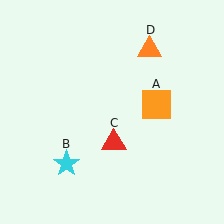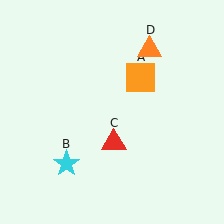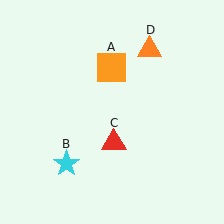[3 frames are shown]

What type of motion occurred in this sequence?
The orange square (object A) rotated counterclockwise around the center of the scene.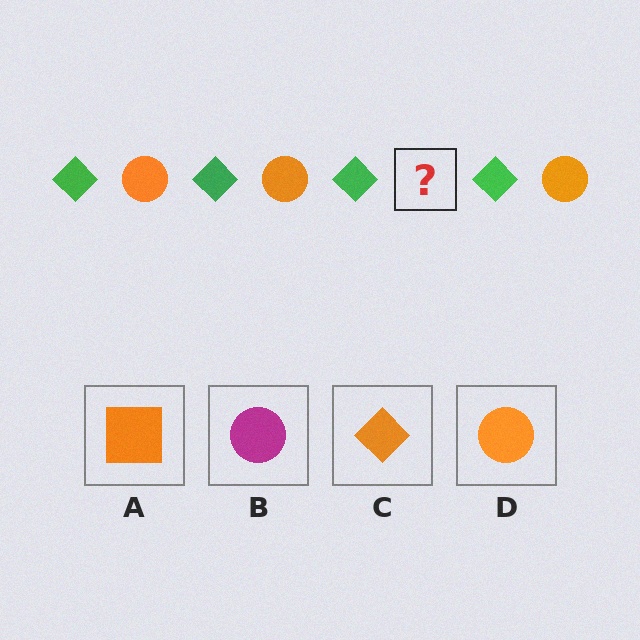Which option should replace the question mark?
Option D.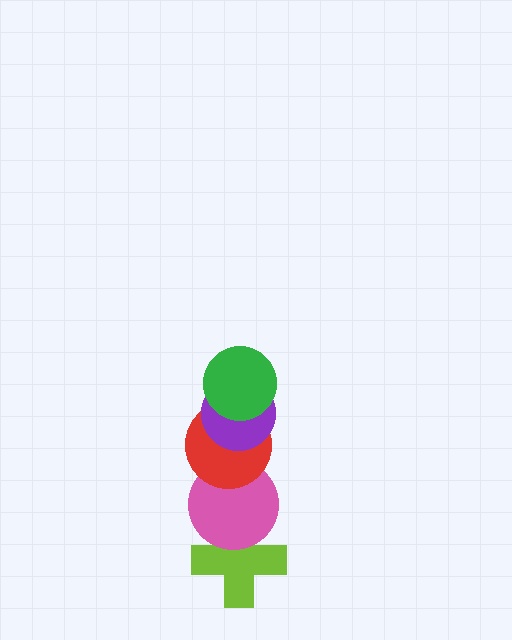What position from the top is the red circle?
The red circle is 3rd from the top.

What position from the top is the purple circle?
The purple circle is 2nd from the top.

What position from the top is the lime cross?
The lime cross is 5th from the top.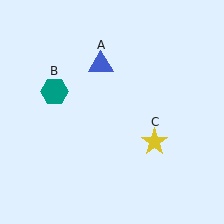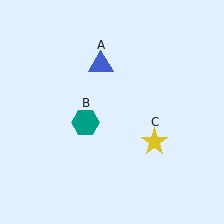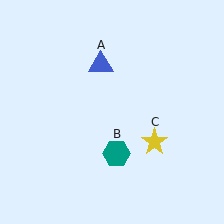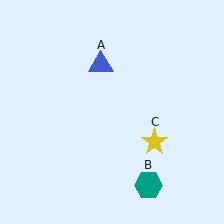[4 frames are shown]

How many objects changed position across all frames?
1 object changed position: teal hexagon (object B).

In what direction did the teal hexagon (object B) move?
The teal hexagon (object B) moved down and to the right.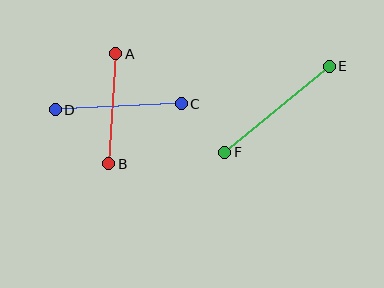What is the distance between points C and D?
The distance is approximately 126 pixels.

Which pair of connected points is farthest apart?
Points E and F are farthest apart.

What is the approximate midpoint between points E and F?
The midpoint is at approximately (277, 109) pixels.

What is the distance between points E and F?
The distance is approximately 136 pixels.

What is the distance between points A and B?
The distance is approximately 110 pixels.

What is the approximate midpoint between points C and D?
The midpoint is at approximately (118, 107) pixels.